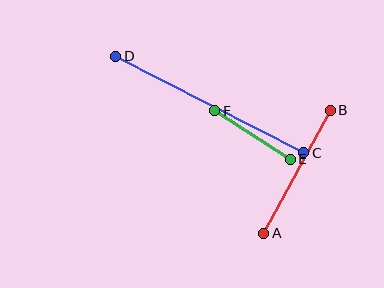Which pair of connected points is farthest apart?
Points C and D are farthest apart.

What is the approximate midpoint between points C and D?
The midpoint is at approximately (210, 105) pixels.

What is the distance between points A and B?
The distance is approximately 140 pixels.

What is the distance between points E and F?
The distance is approximately 90 pixels.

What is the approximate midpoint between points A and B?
The midpoint is at approximately (297, 172) pixels.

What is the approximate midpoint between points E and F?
The midpoint is at approximately (252, 135) pixels.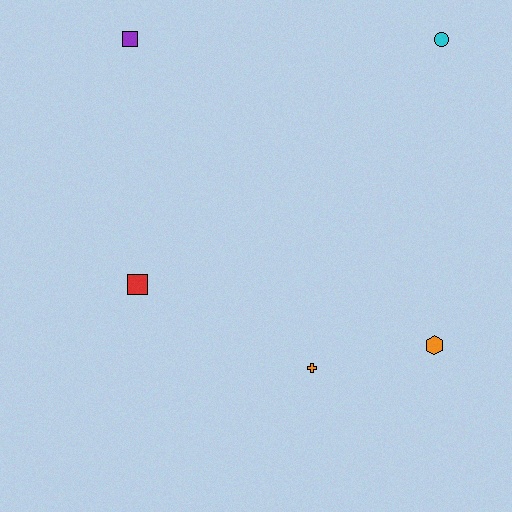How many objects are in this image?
There are 5 objects.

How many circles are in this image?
There is 1 circle.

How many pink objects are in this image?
There are no pink objects.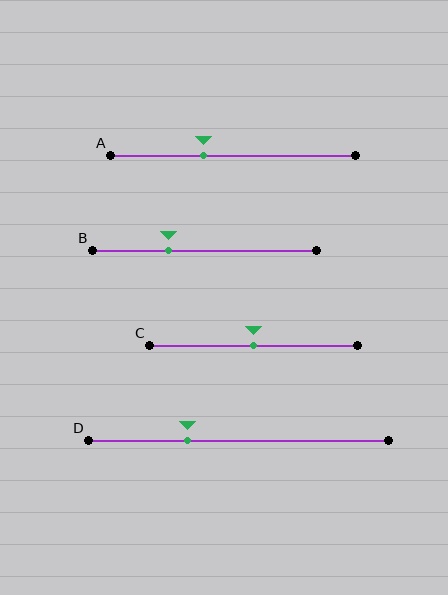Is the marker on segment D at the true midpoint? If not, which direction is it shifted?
No, the marker on segment D is shifted to the left by about 17% of the segment length.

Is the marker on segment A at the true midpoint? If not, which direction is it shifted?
No, the marker on segment A is shifted to the left by about 12% of the segment length.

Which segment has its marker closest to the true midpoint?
Segment C has its marker closest to the true midpoint.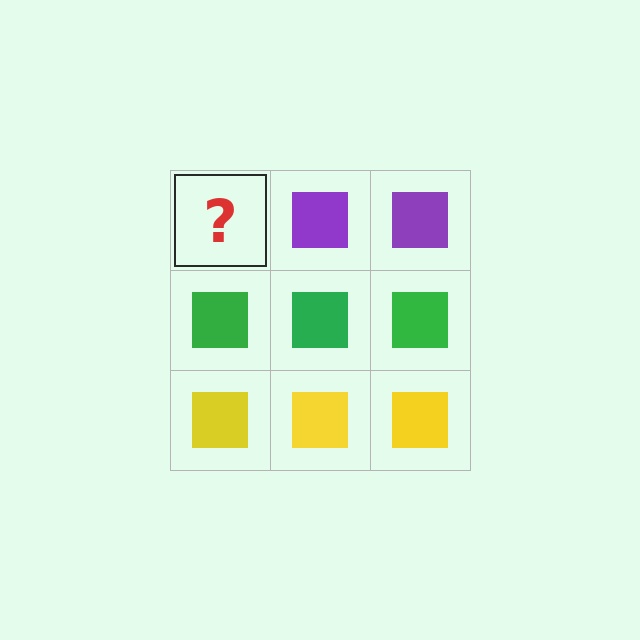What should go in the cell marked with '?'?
The missing cell should contain a purple square.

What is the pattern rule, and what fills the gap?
The rule is that each row has a consistent color. The gap should be filled with a purple square.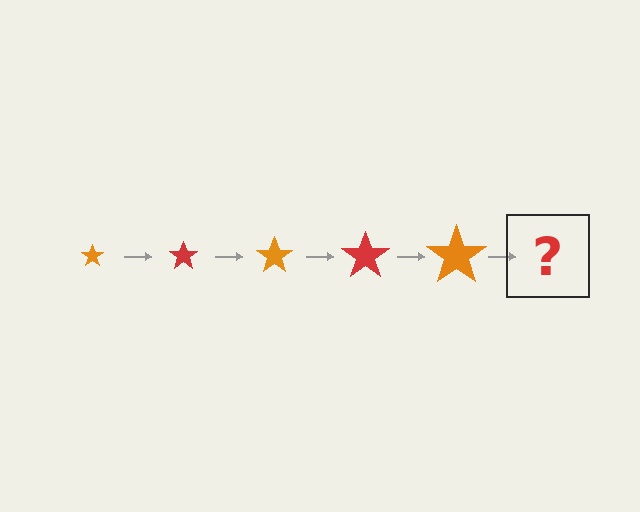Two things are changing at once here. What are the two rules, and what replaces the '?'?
The two rules are that the star grows larger each step and the color cycles through orange and red. The '?' should be a red star, larger than the previous one.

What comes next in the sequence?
The next element should be a red star, larger than the previous one.